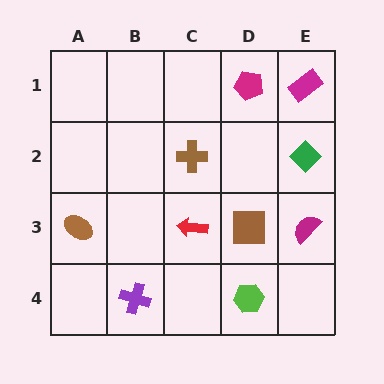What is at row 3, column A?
A brown ellipse.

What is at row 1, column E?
A magenta rectangle.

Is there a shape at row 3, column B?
No, that cell is empty.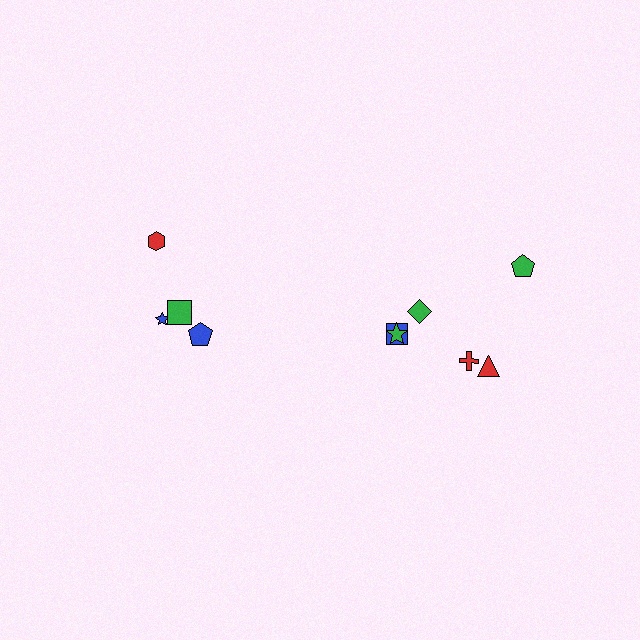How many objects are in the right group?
There are 6 objects.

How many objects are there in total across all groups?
There are 10 objects.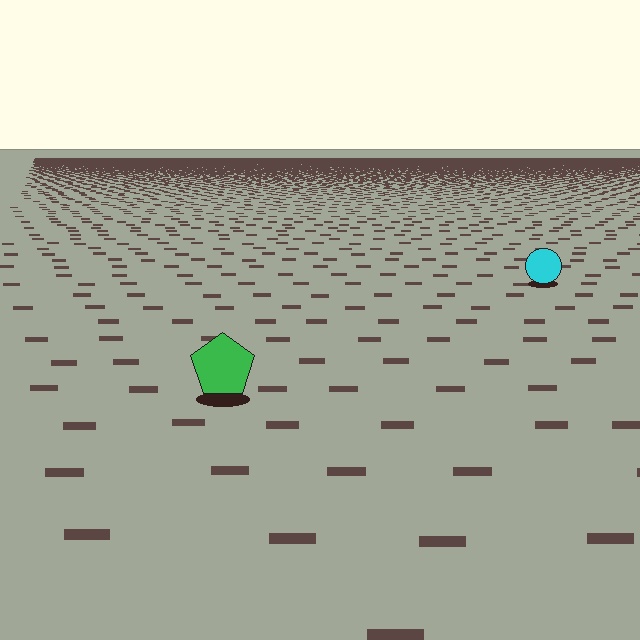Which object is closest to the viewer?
The green pentagon is closest. The texture marks near it are larger and more spread out.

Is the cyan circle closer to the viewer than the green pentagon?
No. The green pentagon is closer — you can tell from the texture gradient: the ground texture is coarser near it.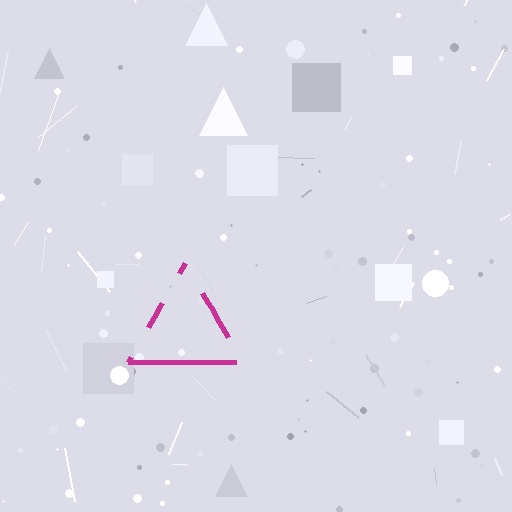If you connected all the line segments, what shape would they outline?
They would outline a triangle.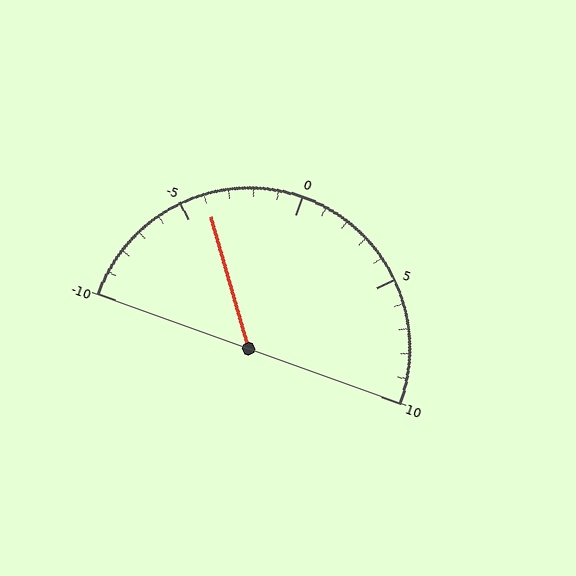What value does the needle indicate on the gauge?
The needle indicates approximately -4.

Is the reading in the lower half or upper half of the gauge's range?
The reading is in the lower half of the range (-10 to 10).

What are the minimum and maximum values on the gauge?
The gauge ranges from -10 to 10.